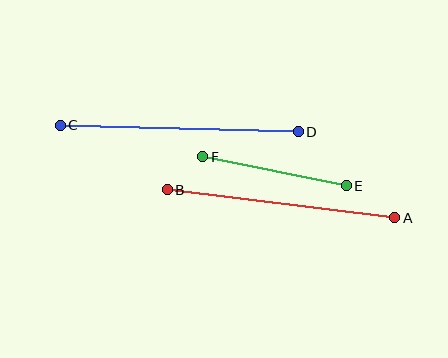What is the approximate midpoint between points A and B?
The midpoint is at approximately (281, 204) pixels.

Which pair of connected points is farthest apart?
Points C and D are farthest apart.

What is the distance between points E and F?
The distance is approximately 146 pixels.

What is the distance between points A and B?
The distance is approximately 229 pixels.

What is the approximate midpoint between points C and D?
The midpoint is at approximately (179, 129) pixels.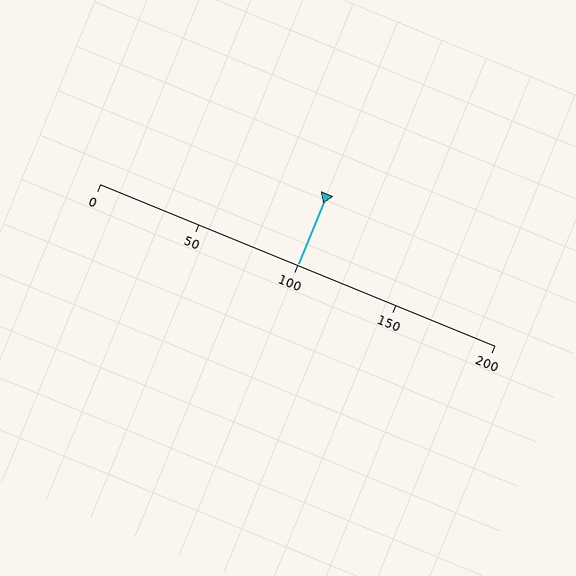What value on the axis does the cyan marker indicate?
The marker indicates approximately 100.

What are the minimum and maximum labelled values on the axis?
The axis runs from 0 to 200.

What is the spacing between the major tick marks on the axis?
The major ticks are spaced 50 apart.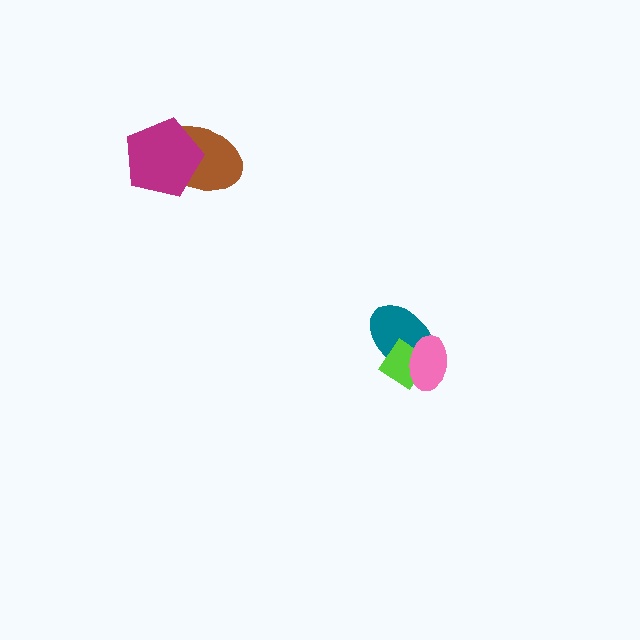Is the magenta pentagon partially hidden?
No, no other shape covers it.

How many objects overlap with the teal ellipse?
2 objects overlap with the teal ellipse.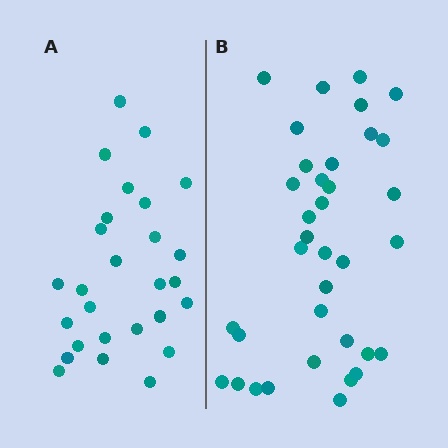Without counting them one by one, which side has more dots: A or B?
Region B (the right region) has more dots.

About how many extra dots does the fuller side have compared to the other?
Region B has roughly 8 or so more dots than region A.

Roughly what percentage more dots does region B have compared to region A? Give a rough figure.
About 35% more.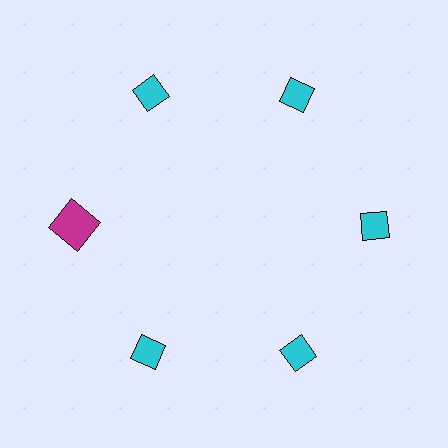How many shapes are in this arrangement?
There are 6 shapes arranged in a ring pattern.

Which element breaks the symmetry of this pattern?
The magenta square at roughly the 9 o'clock position breaks the symmetry. All other shapes are cyan diamonds.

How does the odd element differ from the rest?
It differs in both color (magenta instead of cyan) and shape (square instead of diamond).